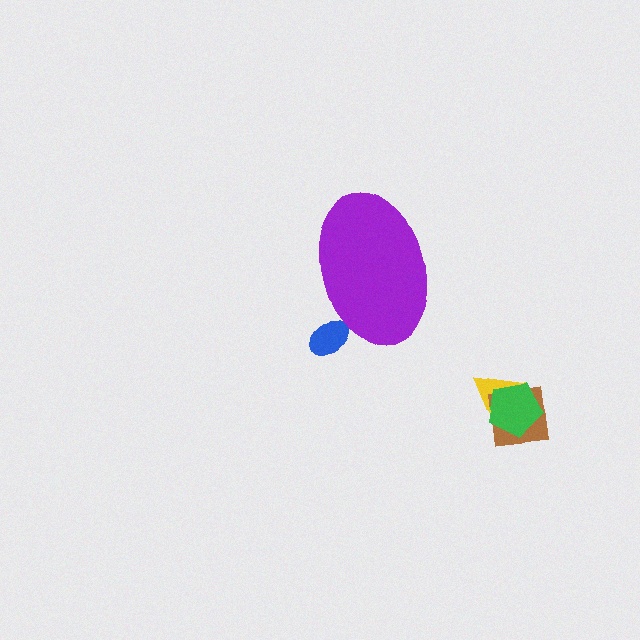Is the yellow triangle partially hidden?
No, the yellow triangle is fully visible.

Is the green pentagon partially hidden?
No, the green pentagon is fully visible.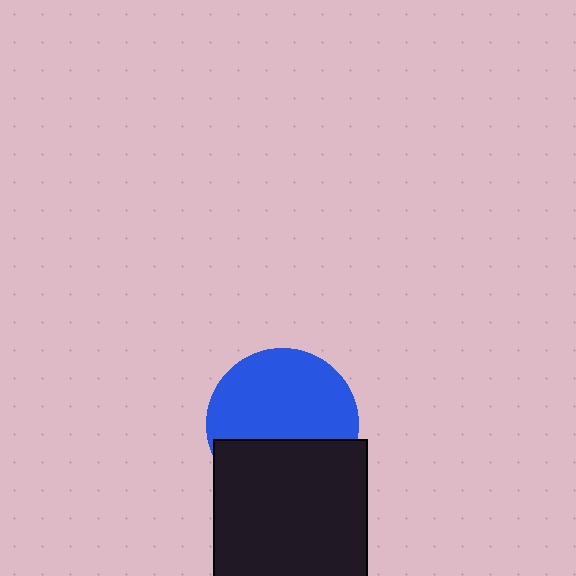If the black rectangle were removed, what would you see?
You would see the complete blue circle.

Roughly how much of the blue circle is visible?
About half of it is visible (roughly 63%).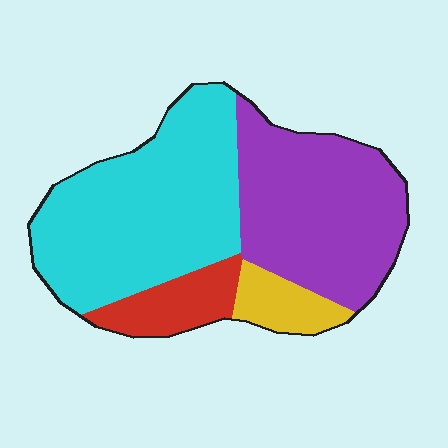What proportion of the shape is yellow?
Yellow covers 8% of the shape.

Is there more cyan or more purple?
Cyan.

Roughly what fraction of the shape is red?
Red takes up about one tenth (1/10) of the shape.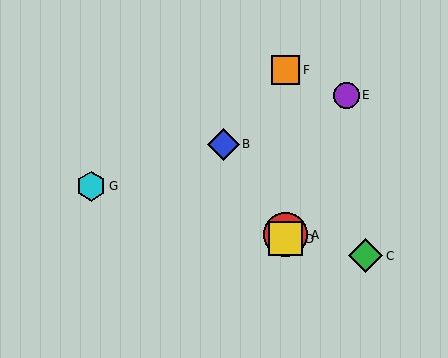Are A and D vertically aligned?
Yes, both are at x≈286.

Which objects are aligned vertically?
Objects A, D, F are aligned vertically.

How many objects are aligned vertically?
3 objects (A, D, F) are aligned vertically.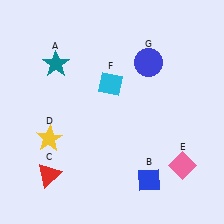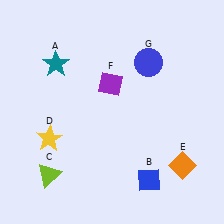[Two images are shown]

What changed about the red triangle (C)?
In Image 1, C is red. In Image 2, it changed to lime.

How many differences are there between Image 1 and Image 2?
There are 3 differences between the two images.